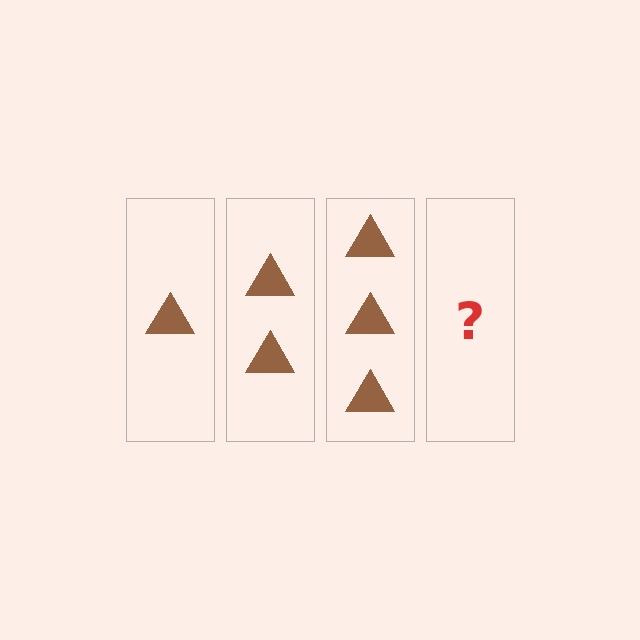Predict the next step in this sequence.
The next step is 4 triangles.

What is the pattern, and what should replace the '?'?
The pattern is that each step adds one more triangle. The '?' should be 4 triangles.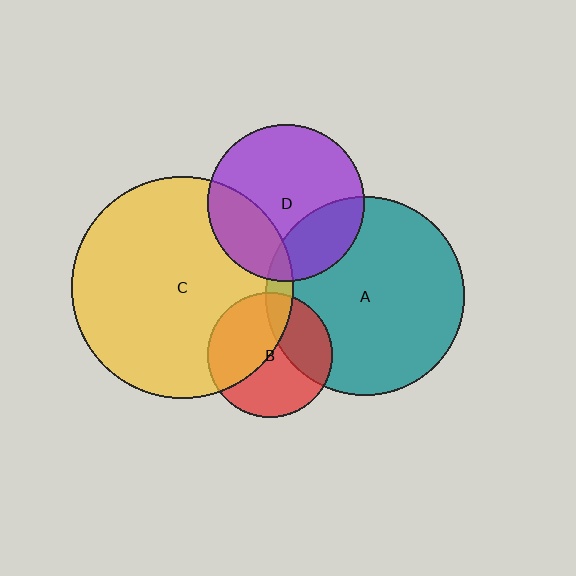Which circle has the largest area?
Circle C (yellow).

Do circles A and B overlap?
Yes.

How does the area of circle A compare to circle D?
Approximately 1.6 times.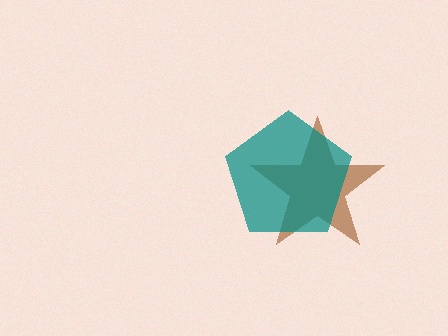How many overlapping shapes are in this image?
There are 2 overlapping shapes in the image.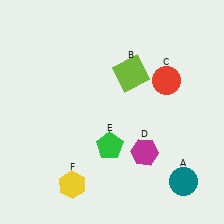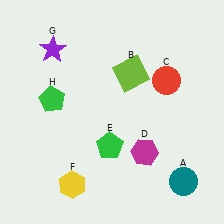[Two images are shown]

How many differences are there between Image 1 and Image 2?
There are 2 differences between the two images.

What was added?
A purple star (G), a green pentagon (H) were added in Image 2.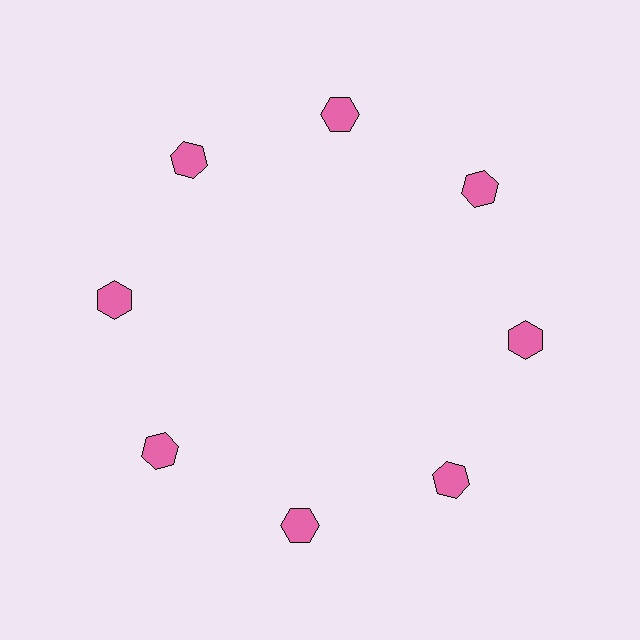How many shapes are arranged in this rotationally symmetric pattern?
There are 8 shapes, arranged in 8 groups of 1.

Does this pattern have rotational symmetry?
Yes, this pattern has 8-fold rotational symmetry. It looks the same after rotating 45 degrees around the center.